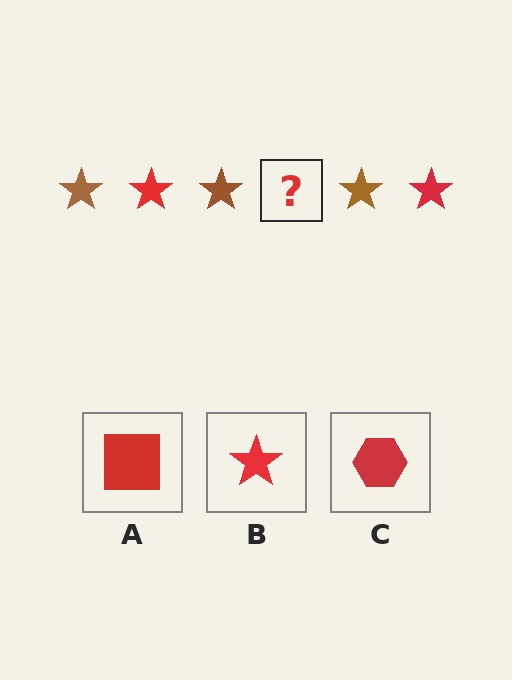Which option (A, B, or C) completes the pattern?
B.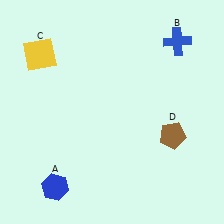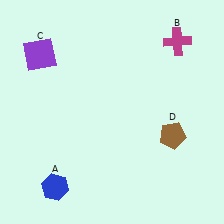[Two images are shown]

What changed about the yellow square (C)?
In Image 1, C is yellow. In Image 2, it changed to purple.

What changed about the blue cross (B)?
In Image 1, B is blue. In Image 2, it changed to magenta.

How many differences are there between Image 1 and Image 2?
There are 2 differences between the two images.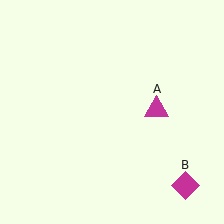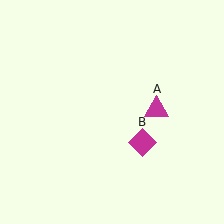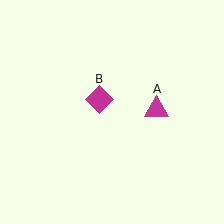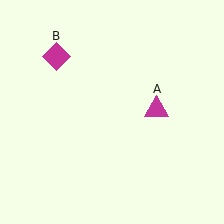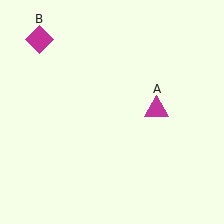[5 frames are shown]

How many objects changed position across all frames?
1 object changed position: magenta diamond (object B).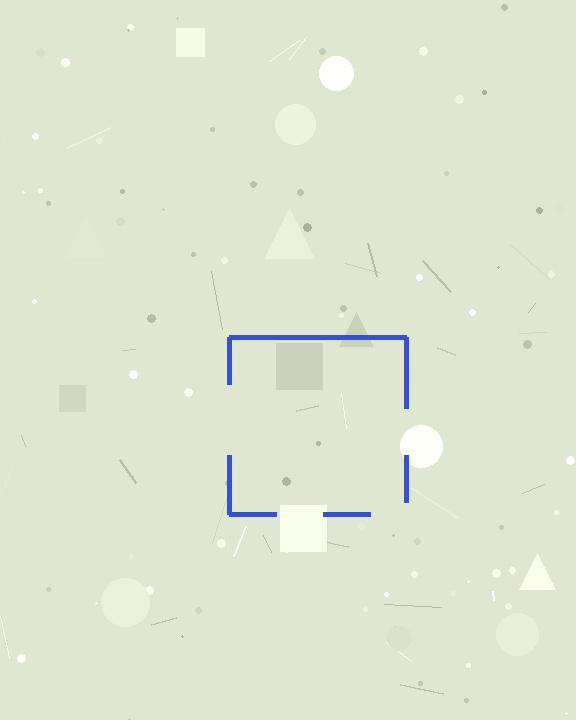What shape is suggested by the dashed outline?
The dashed outline suggests a square.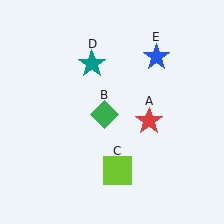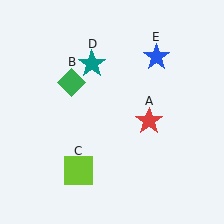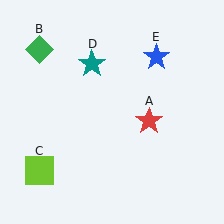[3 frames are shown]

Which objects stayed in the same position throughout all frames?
Red star (object A) and teal star (object D) and blue star (object E) remained stationary.